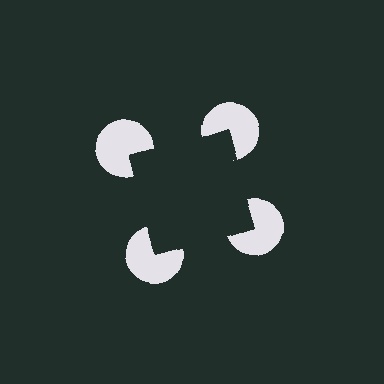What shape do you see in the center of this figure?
An illusory square — its edges are inferred from the aligned wedge cuts in the pac-man discs, not physically drawn.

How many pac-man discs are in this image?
There are 4 — one at each vertex of the illusory square.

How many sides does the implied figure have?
4 sides.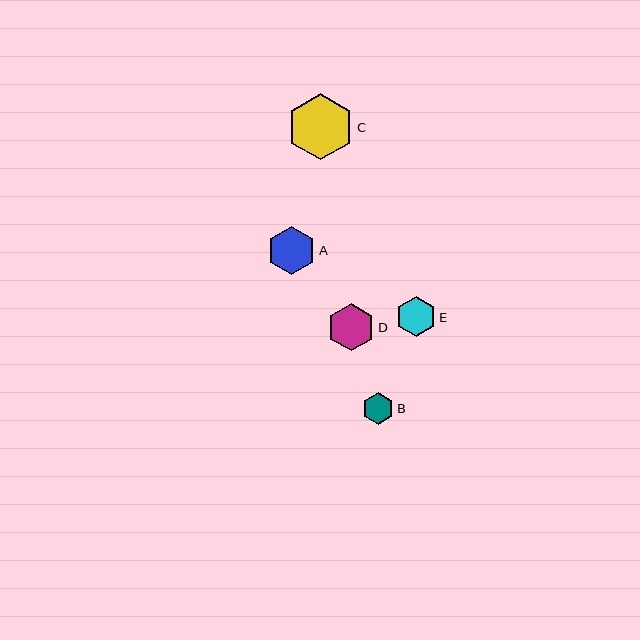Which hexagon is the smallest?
Hexagon B is the smallest with a size of approximately 32 pixels.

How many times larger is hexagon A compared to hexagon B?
Hexagon A is approximately 1.5 times the size of hexagon B.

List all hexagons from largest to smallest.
From largest to smallest: C, A, D, E, B.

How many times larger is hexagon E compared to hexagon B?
Hexagon E is approximately 1.3 times the size of hexagon B.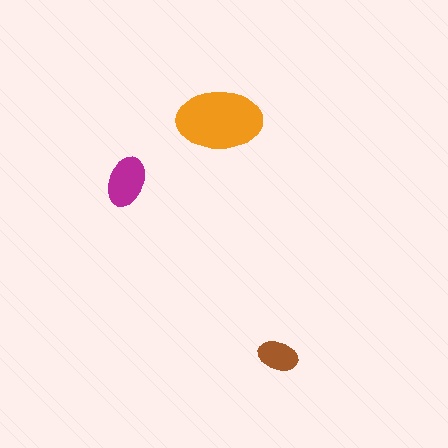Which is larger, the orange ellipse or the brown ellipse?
The orange one.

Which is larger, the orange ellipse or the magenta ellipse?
The orange one.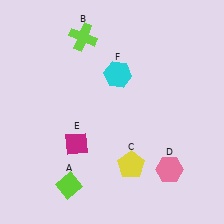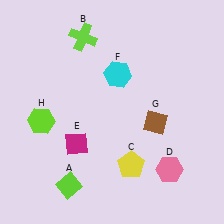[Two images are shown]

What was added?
A brown diamond (G), a lime hexagon (H) were added in Image 2.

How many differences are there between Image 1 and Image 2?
There are 2 differences between the two images.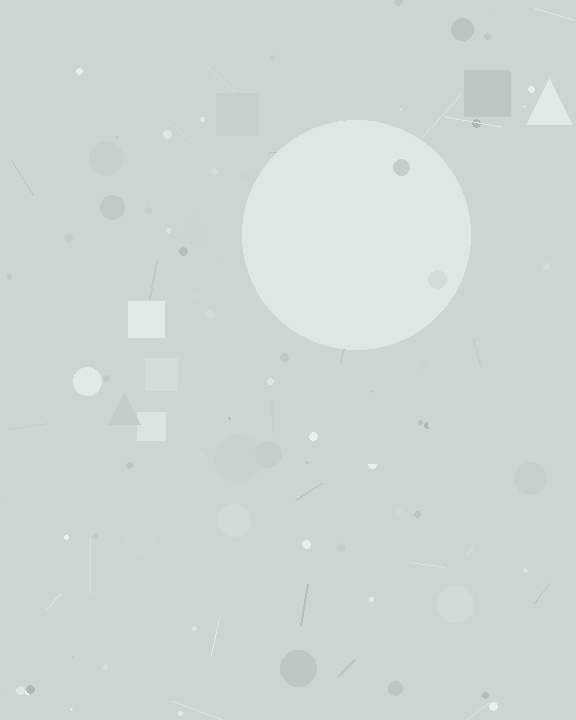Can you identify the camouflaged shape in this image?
The camouflaged shape is a circle.